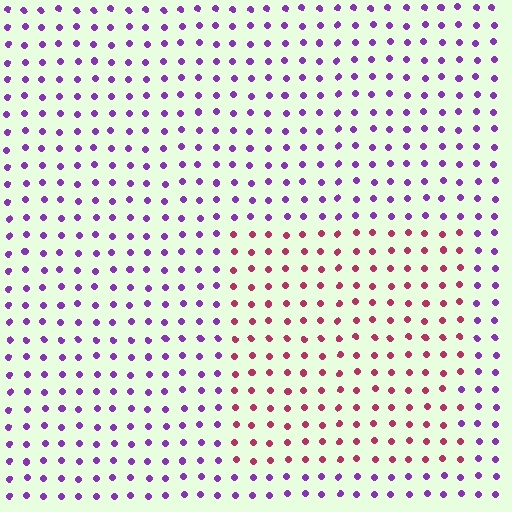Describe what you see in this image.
The image is filled with small purple elements in a uniform arrangement. A rectangle-shaped region is visible where the elements are tinted to a slightly different hue, forming a subtle color boundary.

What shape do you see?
I see a rectangle.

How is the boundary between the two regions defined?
The boundary is defined purely by a slight shift in hue (about 57 degrees). Spacing, size, and orientation are identical on both sides.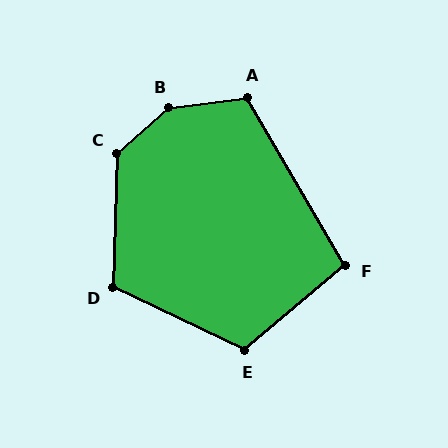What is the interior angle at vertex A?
Approximately 113 degrees (obtuse).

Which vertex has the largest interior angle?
B, at approximately 146 degrees.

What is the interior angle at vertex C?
Approximately 133 degrees (obtuse).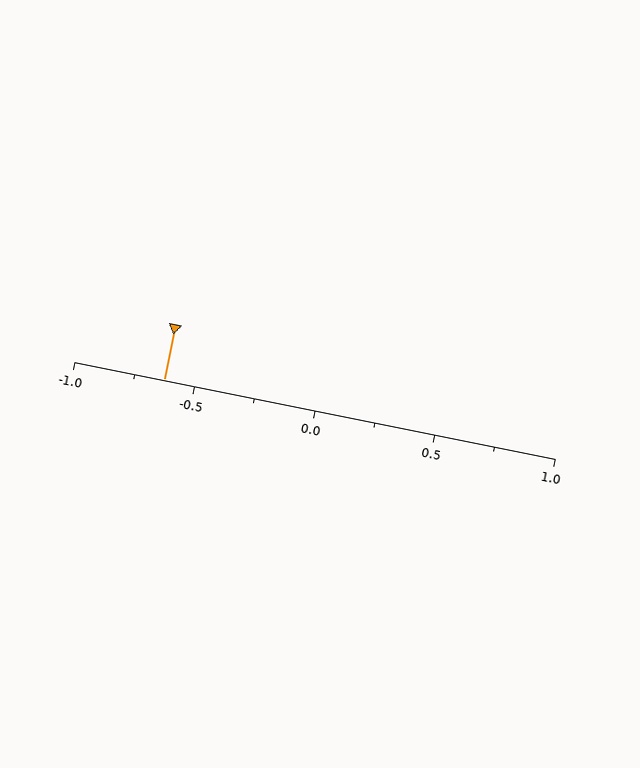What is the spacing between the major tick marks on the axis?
The major ticks are spaced 0.5 apart.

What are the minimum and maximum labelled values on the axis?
The axis runs from -1.0 to 1.0.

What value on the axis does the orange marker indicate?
The marker indicates approximately -0.62.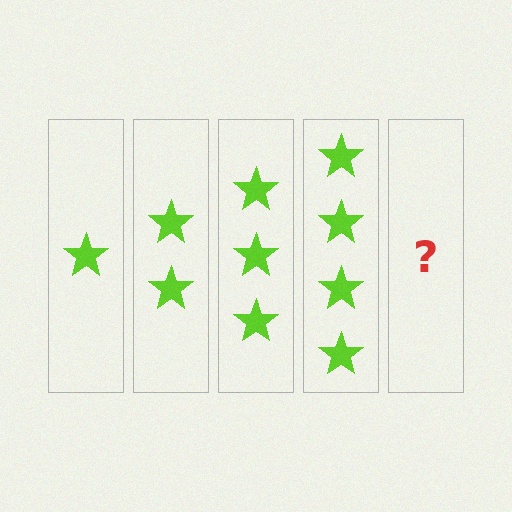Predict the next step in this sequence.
The next step is 5 stars.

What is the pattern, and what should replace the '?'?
The pattern is that each step adds one more star. The '?' should be 5 stars.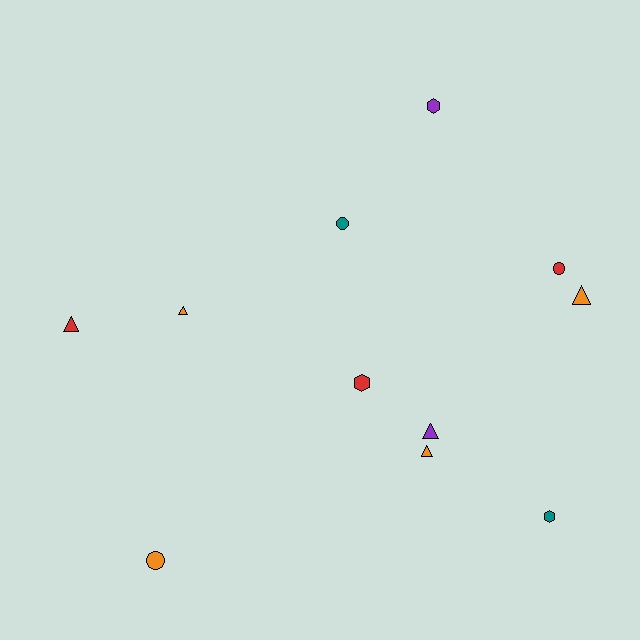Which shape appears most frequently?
Triangle, with 5 objects.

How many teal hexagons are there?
There is 1 teal hexagon.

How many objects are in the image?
There are 11 objects.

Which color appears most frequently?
Orange, with 4 objects.